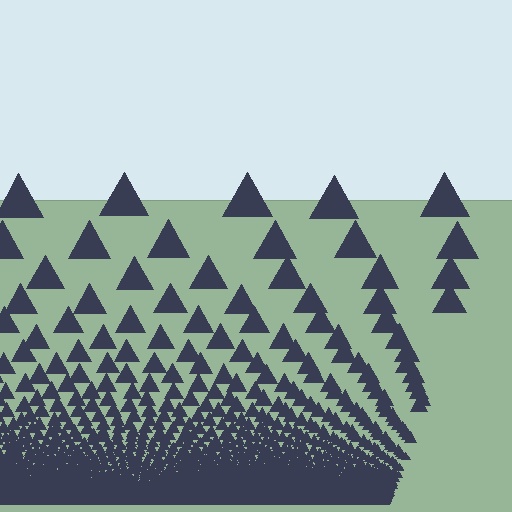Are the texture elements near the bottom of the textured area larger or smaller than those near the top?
Smaller. The gradient is inverted — elements near the bottom are smaller and denser.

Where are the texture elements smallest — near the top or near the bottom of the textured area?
Near the bottom.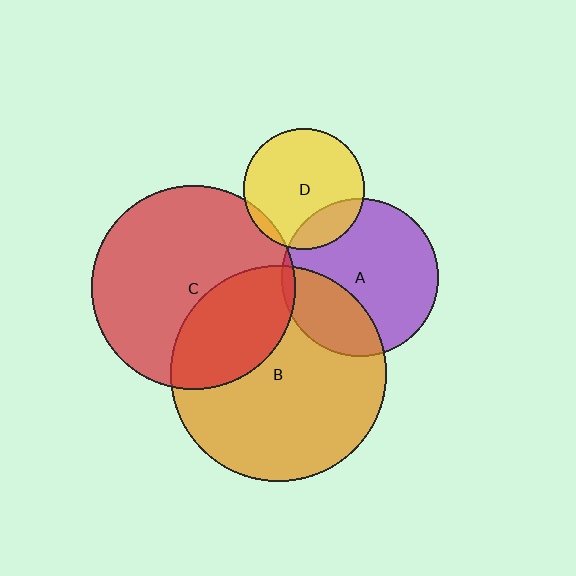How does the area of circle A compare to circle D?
Approximately 1.7 times.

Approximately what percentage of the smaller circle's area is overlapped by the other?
Approximately 20%.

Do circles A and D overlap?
Yes.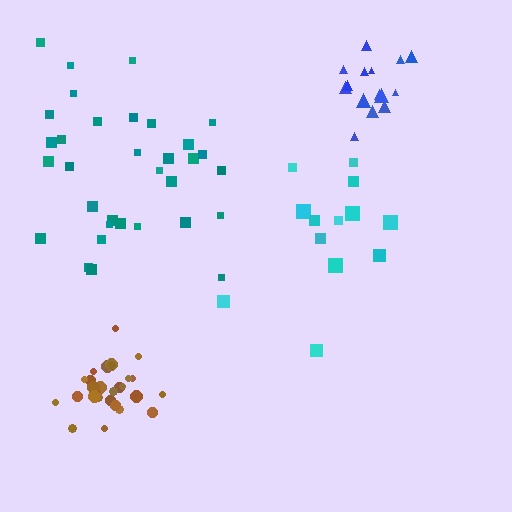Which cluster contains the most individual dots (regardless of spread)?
Teal (34).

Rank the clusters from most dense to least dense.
brown, blue, teal, cyan.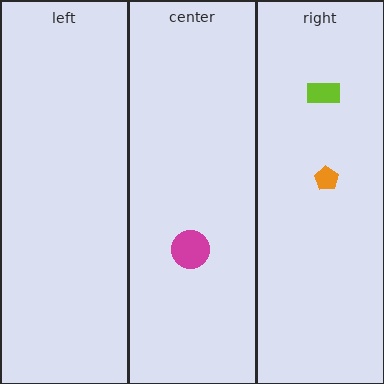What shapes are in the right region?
The lime rectangle, the orange pentagon.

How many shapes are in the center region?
1.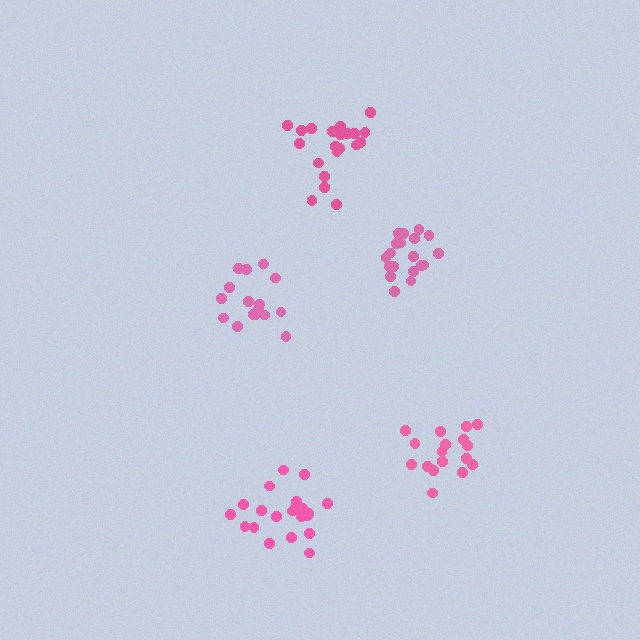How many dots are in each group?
Group 1: 19 dots, Group 2: 17 dots, Group 3: 17 dots, Group 4: 21 dots, Group 5: 21 dots (95 total).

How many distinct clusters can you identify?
There are 5 distinct clusters.